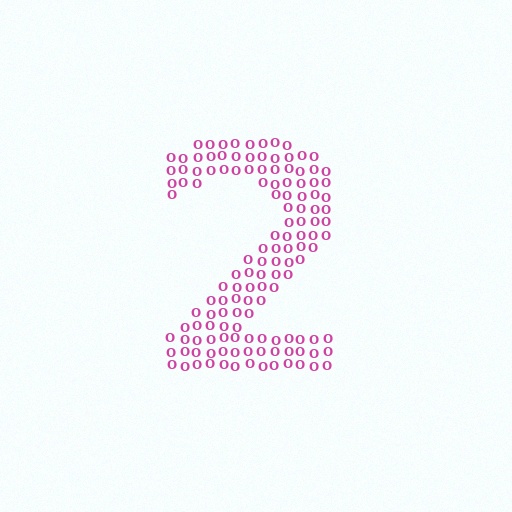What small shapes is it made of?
It is made of small letter O's.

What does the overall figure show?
The overall figure shows the digit 2.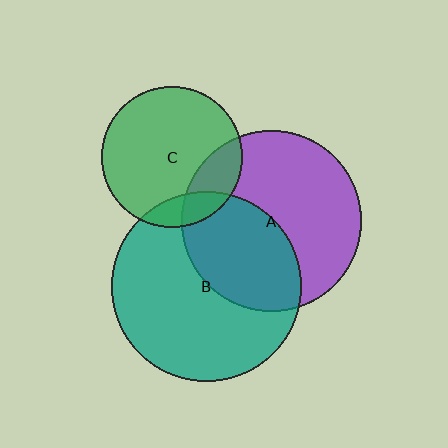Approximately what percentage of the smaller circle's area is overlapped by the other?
Approximately 40%.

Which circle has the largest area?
Circle B (teal).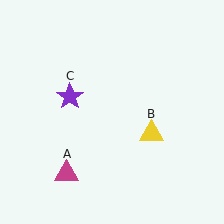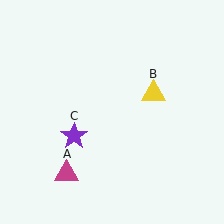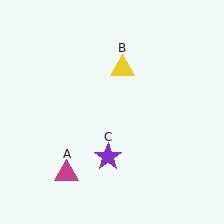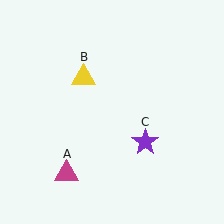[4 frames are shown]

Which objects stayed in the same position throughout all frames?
Magenta triangle (object A) remained stationary.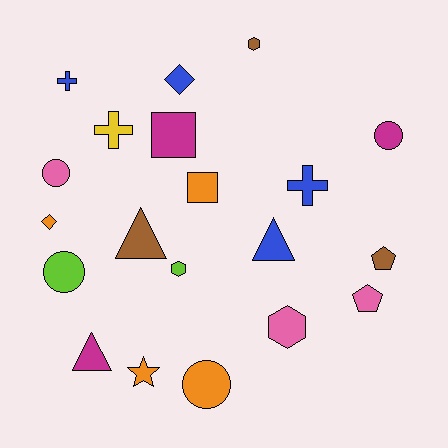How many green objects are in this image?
There are no green objects.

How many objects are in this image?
There are 20 objects.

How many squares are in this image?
There are 2 squares.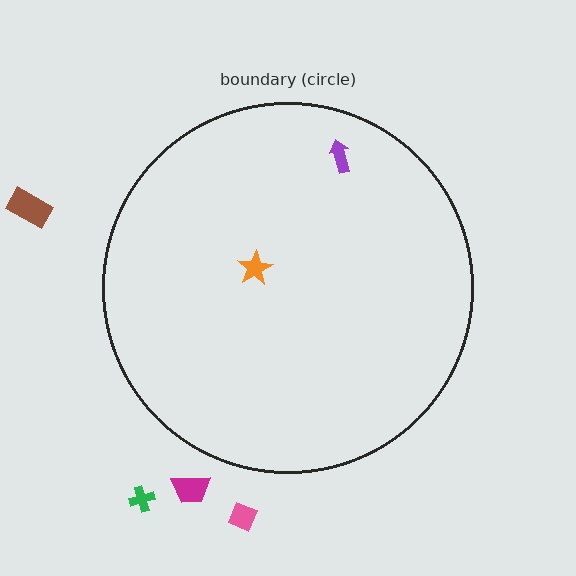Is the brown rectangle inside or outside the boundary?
Outside.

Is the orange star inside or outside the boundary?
Inside.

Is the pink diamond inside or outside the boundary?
Outside.